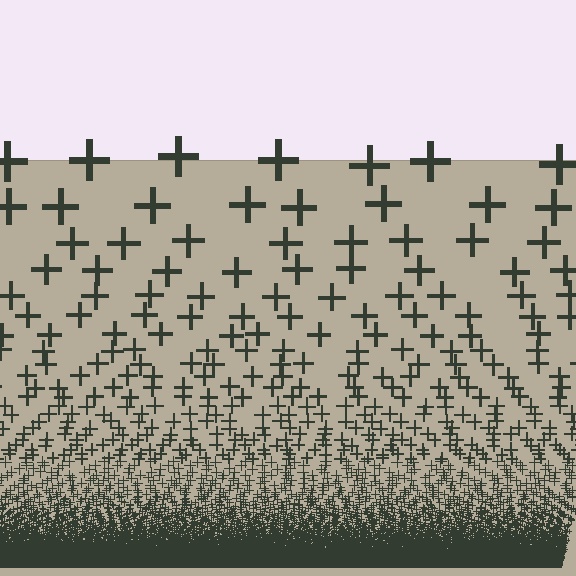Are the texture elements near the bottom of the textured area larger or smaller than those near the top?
Smaller. The gradient is inverted — elements near the bottom are smaller and denser.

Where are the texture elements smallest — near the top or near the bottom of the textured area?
Near the bottom.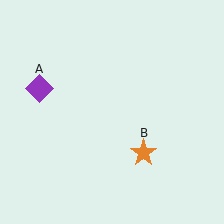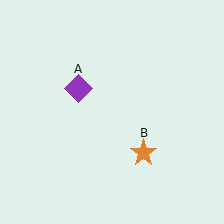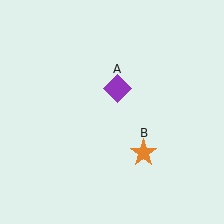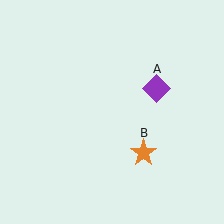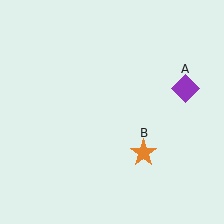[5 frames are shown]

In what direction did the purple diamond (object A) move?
The purple diamond (object A) moved right.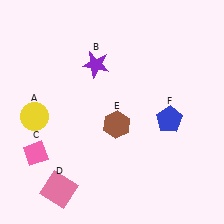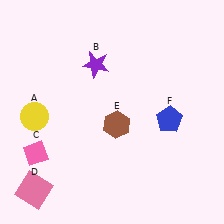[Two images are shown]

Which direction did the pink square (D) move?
The pink square (D) moved left.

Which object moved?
The pink square (D) moved left.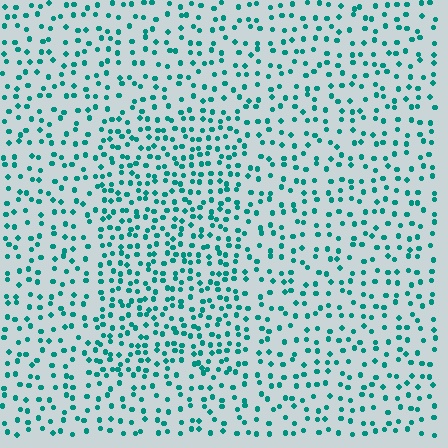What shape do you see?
I see a rectangle.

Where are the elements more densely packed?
The elements are more densely packed inside the rectangle boundary.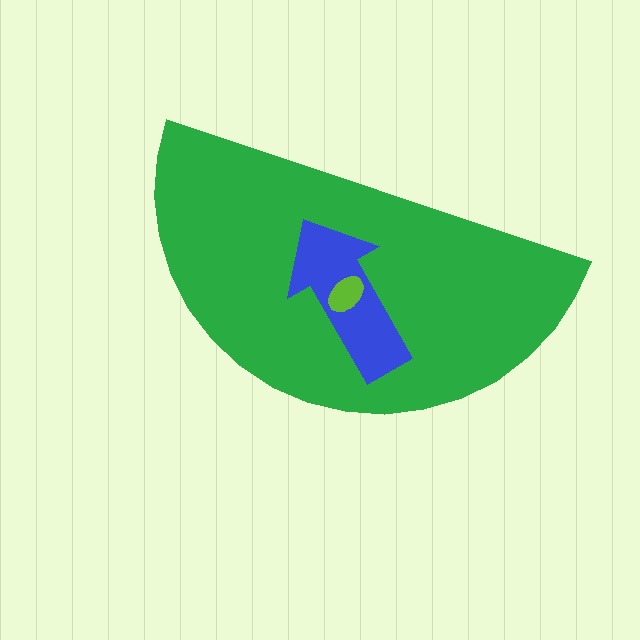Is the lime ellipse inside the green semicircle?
Yes.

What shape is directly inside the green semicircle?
The blue arrow.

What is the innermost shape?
The lime ellipse.